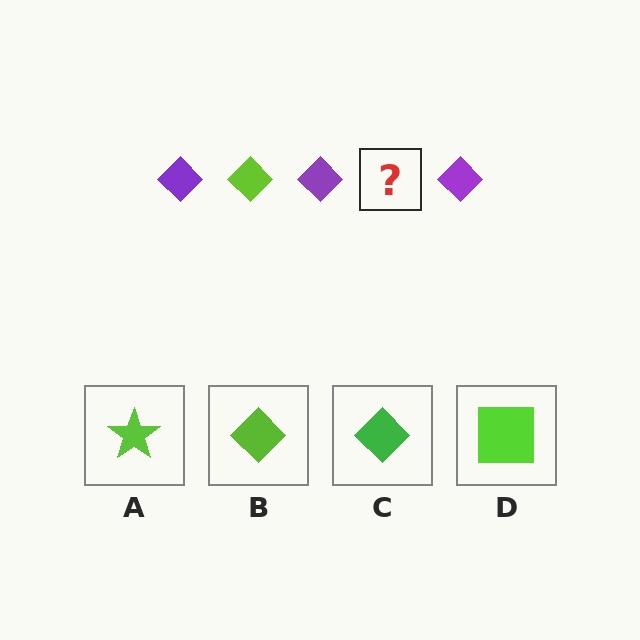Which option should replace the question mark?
Option B.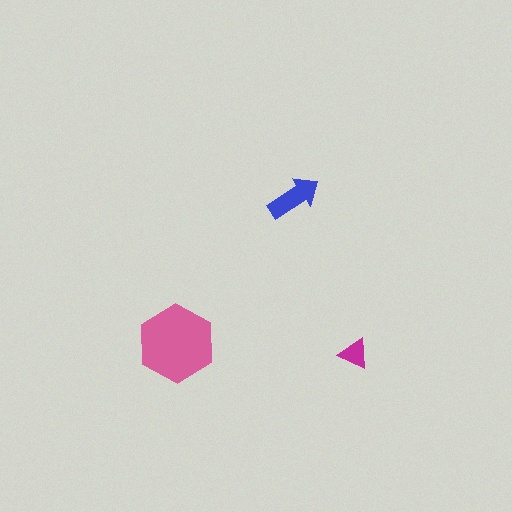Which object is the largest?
The pink hexagon.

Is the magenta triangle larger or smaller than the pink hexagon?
Smaller.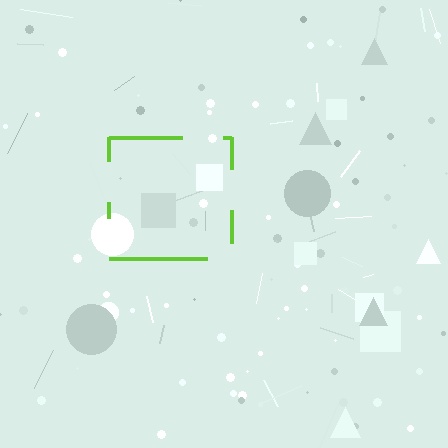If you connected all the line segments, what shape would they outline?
They would outline a square.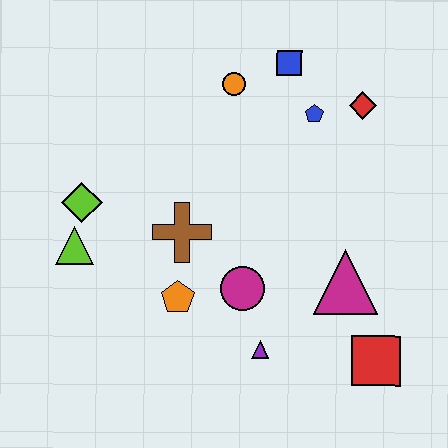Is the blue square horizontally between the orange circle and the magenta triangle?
Yes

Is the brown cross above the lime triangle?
Yes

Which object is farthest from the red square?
The lime diamond is farthest from the red square.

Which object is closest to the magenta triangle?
The red square is closest to the magenta triangle.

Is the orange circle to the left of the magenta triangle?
Yes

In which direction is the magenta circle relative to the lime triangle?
The magenta circle is to the right of the lime triangle.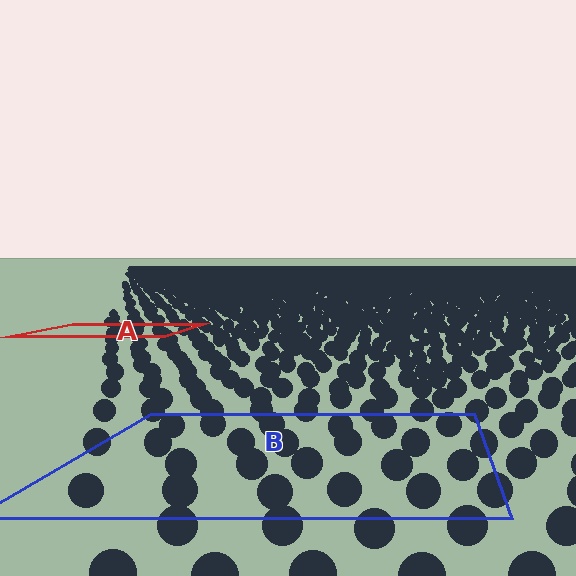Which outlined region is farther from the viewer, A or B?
Region A is farther from the viewer — the texture elements inside it appear smaller and more densely packed.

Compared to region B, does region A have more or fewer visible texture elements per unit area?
Region A has more texture elements per unit area — they are packed more densely because it is farther away.